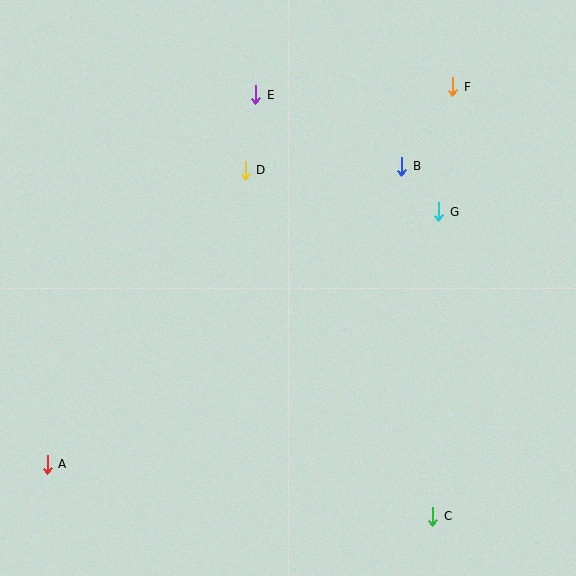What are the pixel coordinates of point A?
Point A is at (47, 464).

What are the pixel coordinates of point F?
Point F is at (453, 87).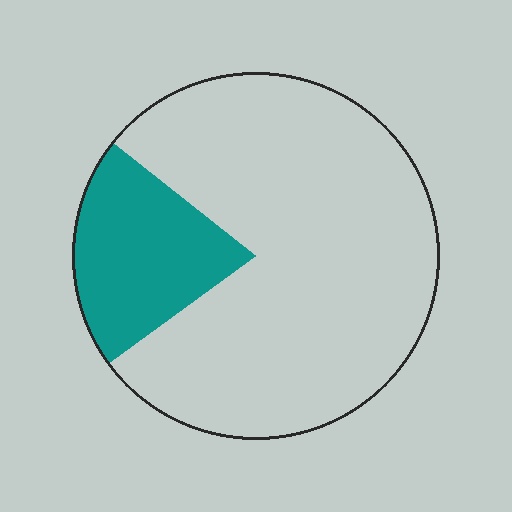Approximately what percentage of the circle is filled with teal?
Approximately 20%.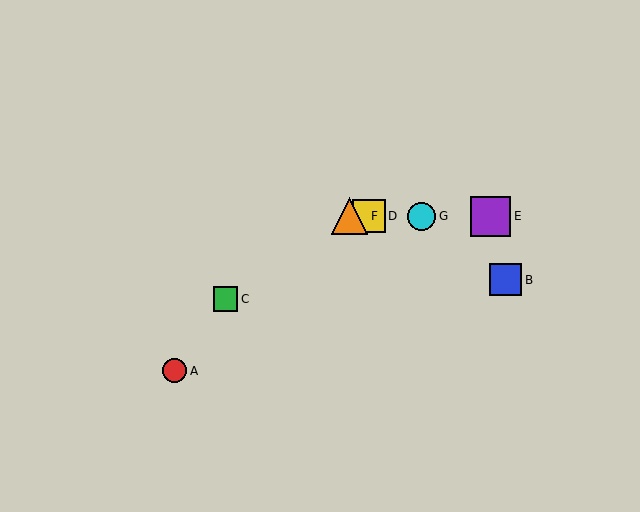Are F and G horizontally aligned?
Yes, both are at y≈216.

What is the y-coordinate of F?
Object F is at y≈216.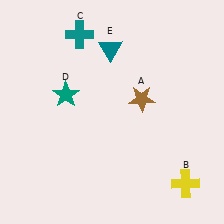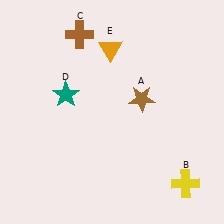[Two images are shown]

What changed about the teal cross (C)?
In Image 1, C is teal. In Image 2, it changed to brown.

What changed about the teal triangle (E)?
In Image 1, E is teal. In Image 2, it changed to orange.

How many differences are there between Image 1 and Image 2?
There are 2 differences between the two images.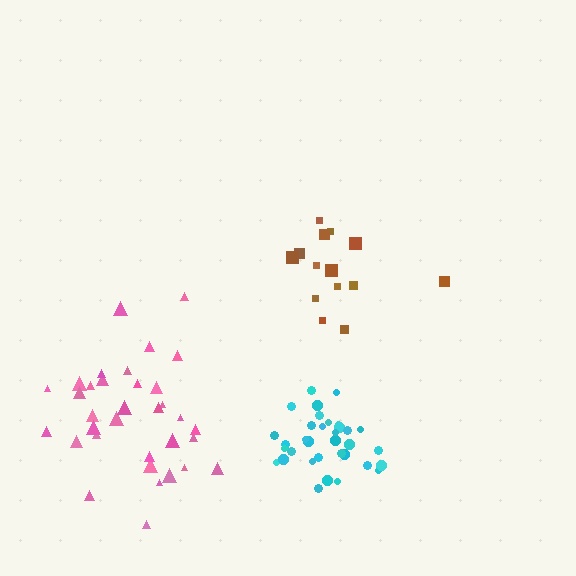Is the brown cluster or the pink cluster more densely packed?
Pink.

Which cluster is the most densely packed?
Cyan.